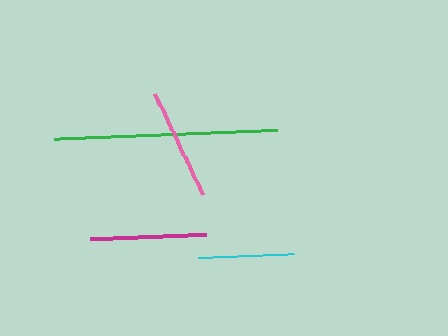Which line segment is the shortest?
The cyan line is the shortest at approximately 96 pixels.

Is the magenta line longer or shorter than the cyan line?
The magenta line is longer than the cyan line.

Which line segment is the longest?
The green line is the longest at approximately 223 pixels.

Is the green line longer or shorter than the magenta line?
The green line is longer than the magenta line.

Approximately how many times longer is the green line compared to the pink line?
The green line is approximately 2.0 times the length of the pink line.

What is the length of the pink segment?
The pink segment is approximately 112 pixels long.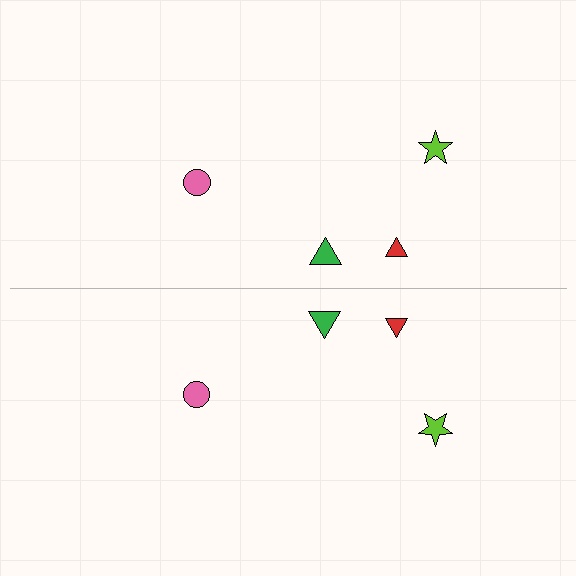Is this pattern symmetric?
Yes, this pattern has bilateral (reflection) symmetry.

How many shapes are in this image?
There are 8 shapes in this image.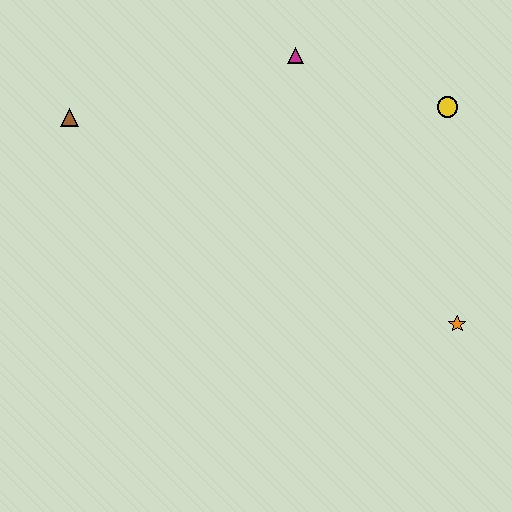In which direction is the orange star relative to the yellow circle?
The orange star is below the yellow circle.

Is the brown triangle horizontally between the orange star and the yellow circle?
No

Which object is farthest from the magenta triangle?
The orange star is farthest from the magenta triangle.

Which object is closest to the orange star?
The yellow circle is closest to the orange star.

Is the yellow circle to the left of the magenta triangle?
No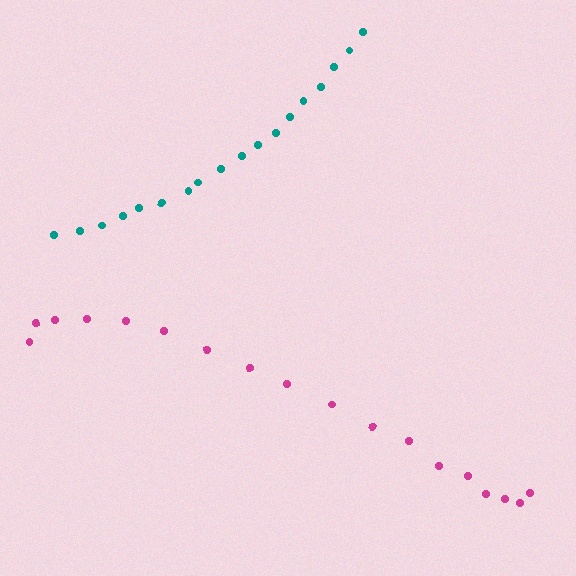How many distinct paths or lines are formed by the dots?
There are 2 distinct paths.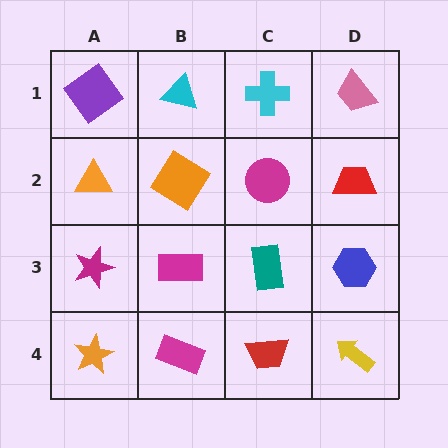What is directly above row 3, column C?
A magenta circle.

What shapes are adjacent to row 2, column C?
A cyan cross (row 1, column C), a teal rectangle (row 3, column C), an orange diamond (row 2, column B), a red trapezoid (row 2, column D).